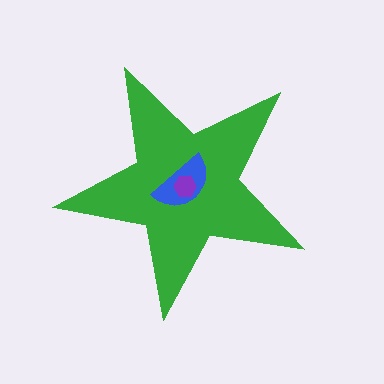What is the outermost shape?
The green star.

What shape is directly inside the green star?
The blue semicircle.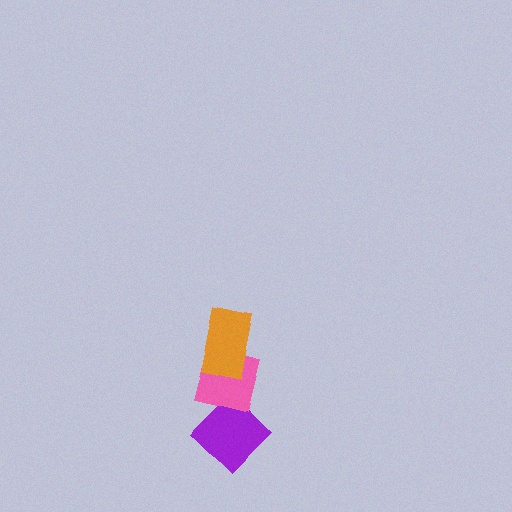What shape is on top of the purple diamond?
The pink square is on top of the purple diamond.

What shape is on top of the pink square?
The orange rectangle is on top of the pink square.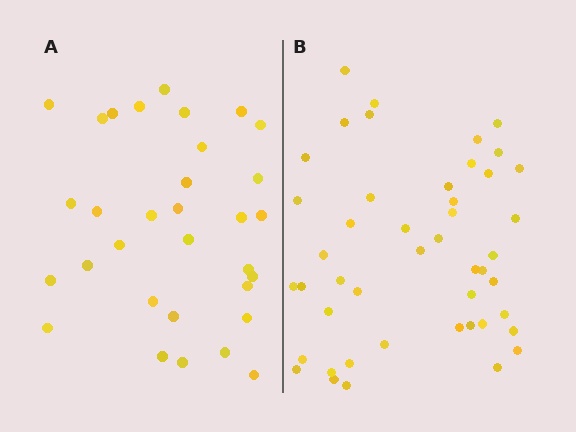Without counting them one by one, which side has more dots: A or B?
Region B (the right region) has more dots.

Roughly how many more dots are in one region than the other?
Region B has approximately 15 more dots than region A.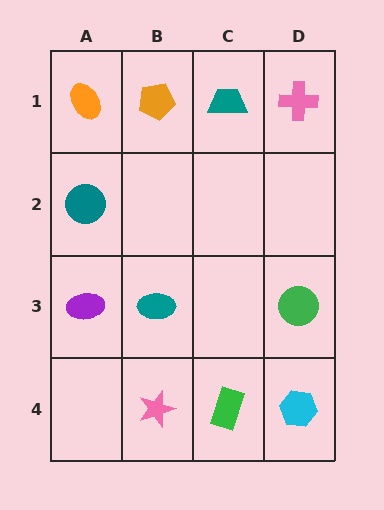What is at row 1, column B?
An orange pentagon.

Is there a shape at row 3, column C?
No, that cell is empty.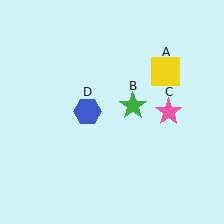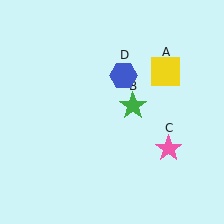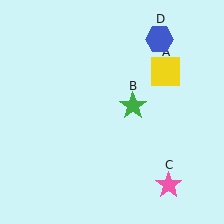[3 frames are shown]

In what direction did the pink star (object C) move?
The pink star (object C) moved down.